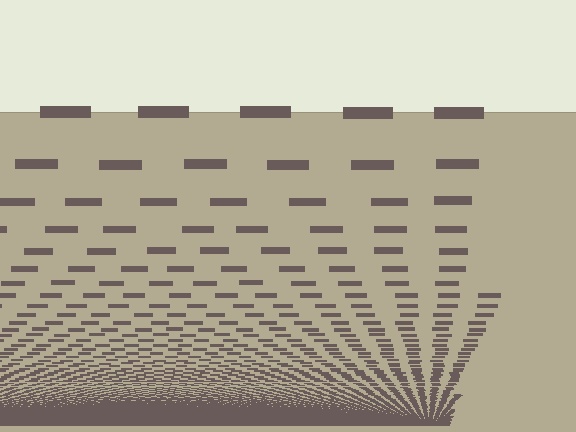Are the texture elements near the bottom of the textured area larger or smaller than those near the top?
Smaller. The gradient is inverted — elements near the bottom are smaller and denser.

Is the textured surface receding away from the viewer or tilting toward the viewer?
The surface appears to tilt toward the viewer. Texture elements get larger and sparser toward the top.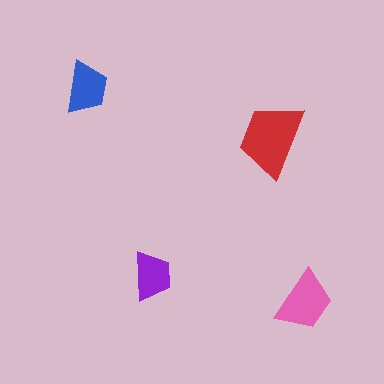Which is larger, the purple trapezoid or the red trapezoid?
The red one.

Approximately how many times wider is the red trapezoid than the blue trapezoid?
About 1.5 times wider.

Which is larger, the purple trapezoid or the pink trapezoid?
The pink one.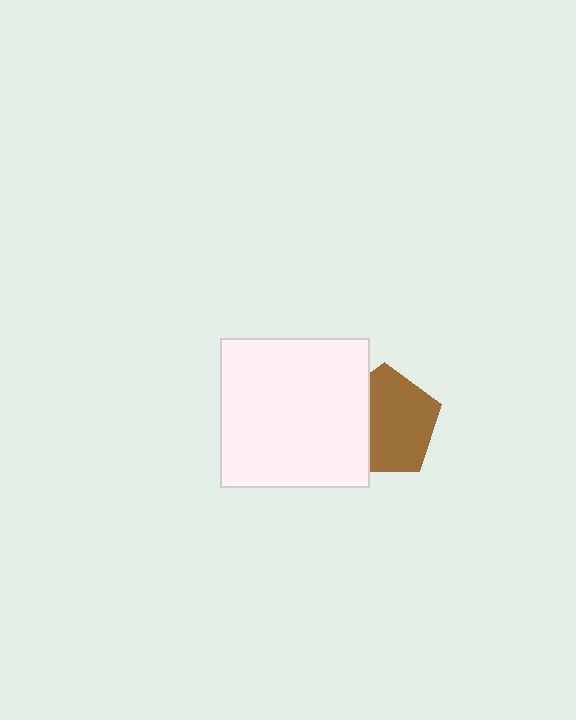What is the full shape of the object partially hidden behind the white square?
The partially hidden object is a brown pentagon.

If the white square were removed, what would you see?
You would see the complete brown pentagon.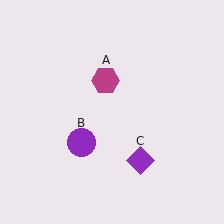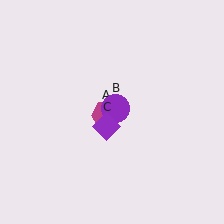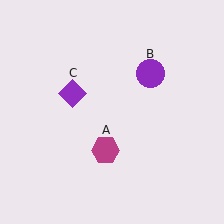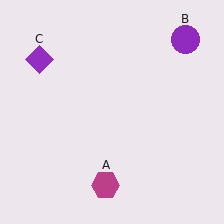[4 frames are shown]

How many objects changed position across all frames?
3 objects changed position: magenta hexagon (object A), purple circle (object B), purple diamond (object C).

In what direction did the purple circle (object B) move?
The purple circle (object B) moved up and to the right.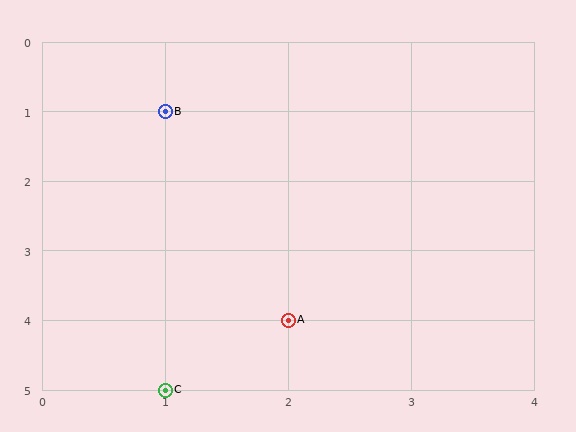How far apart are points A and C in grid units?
Points A and C are 1 column and 1 row apart (about 1.4 grid units diagonally).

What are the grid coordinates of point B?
Point B is at grid coordinates (1, 1).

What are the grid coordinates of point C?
Point C is at grid coordinates (1, 5).